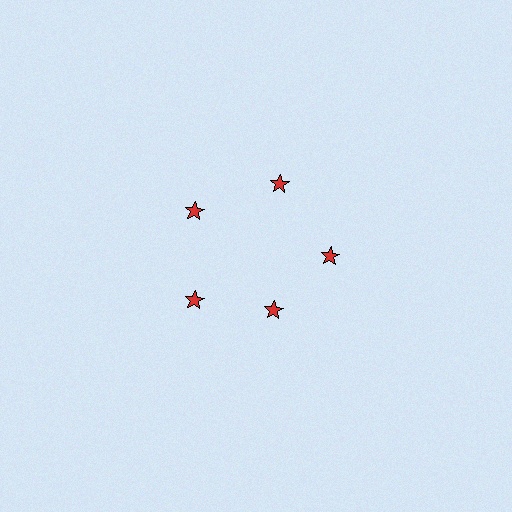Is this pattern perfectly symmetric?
No. The 5 red stars are arranged in a ring, but one element near the 5 o'clock position is pulled inward toward the center, breaking the 5-fold rotational symmetry.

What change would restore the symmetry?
The symmetry would be restored by moving it outward, back onto the ring so that all 5 stars sit at equal angles and equal distance from the center.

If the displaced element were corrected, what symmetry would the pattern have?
It would have 5-fold rotational symmetry — the pattern would map onto itself every 72 degrees.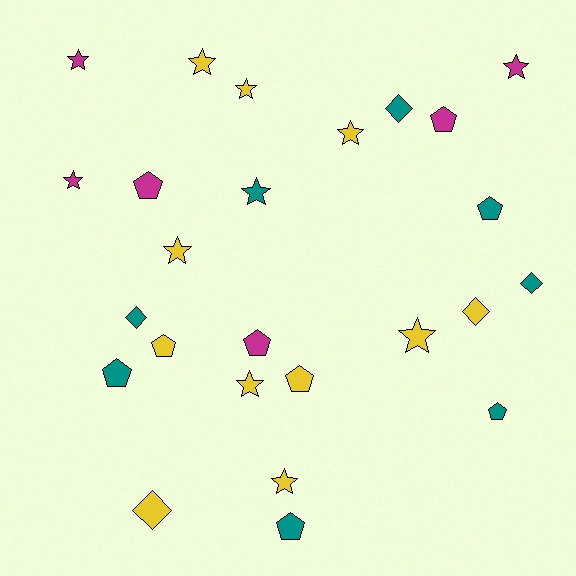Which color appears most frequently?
Yellow, with 11 objects.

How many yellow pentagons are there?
There are 2 yellow pentagons.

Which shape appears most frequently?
Star, with 11 objects.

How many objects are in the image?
There are 25 objects.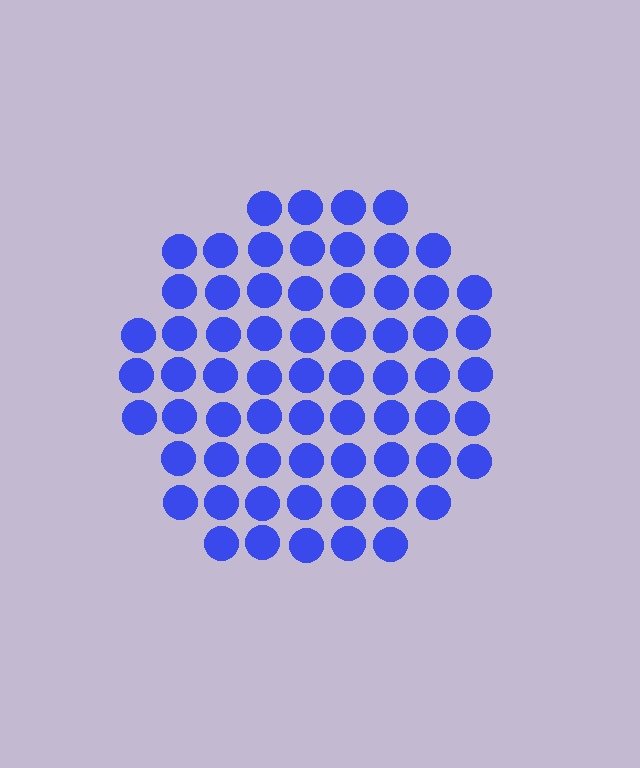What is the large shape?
The large shape is a circle.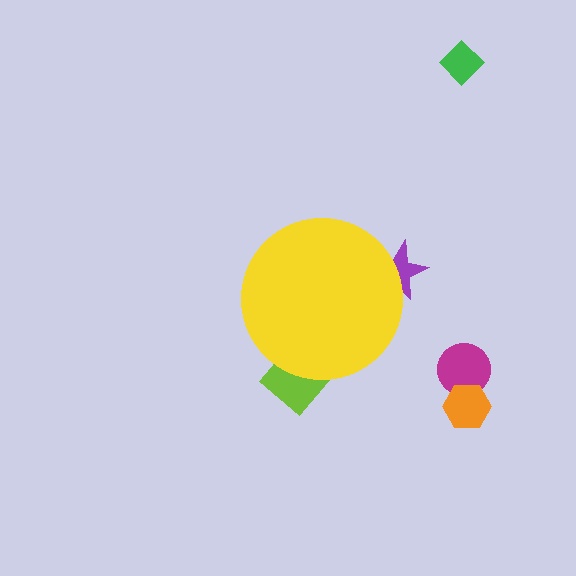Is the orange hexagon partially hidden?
No, the orange hexagon is fully visible.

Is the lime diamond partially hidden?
Yes, the lime diamond is partially hidden behind the yellow circle.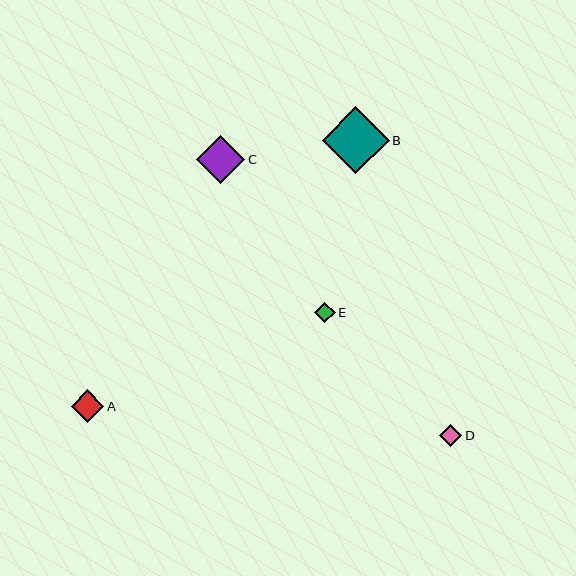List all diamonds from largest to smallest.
From largest to smallest: B, C, A, D, E.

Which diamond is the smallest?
Diamond E is the smallest with a size of approximately 21 pixels.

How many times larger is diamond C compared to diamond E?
Diamond C is approximately 2.3 times the size of diamond E.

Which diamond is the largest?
Diamond B is the largest with a size of approximately 67 pixels.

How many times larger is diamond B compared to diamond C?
Diamond B is approximately 1.4 times the size of diamond C.